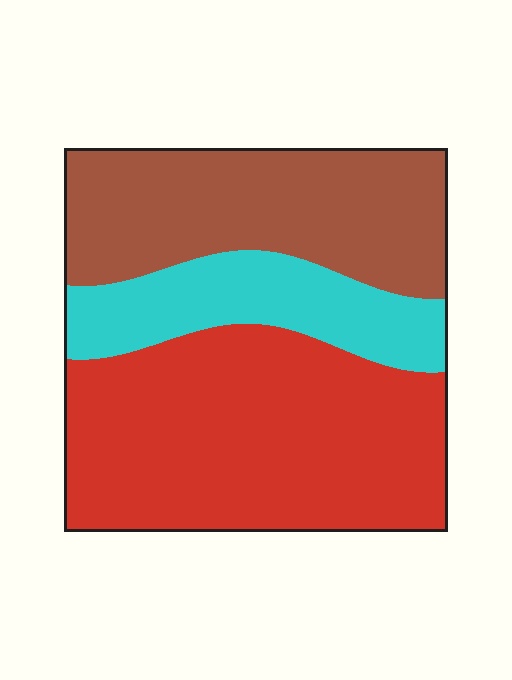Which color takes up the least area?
Cyan, at roughly 20%.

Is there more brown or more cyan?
Brown.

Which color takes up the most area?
Red, at roughly 50%.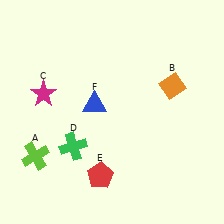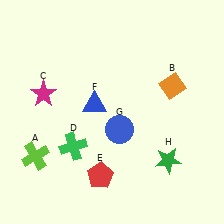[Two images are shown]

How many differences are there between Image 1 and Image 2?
There are 2 differences between the two images.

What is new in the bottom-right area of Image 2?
A blue circle (G) was added in the bottom-right area of Image 2.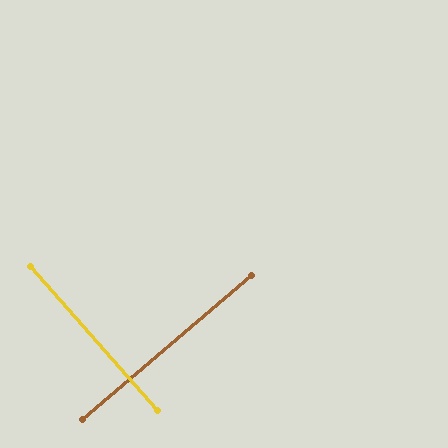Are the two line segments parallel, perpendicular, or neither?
Perpendicular — they meet at approximately 89°.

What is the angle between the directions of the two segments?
Approximately 89 degrees.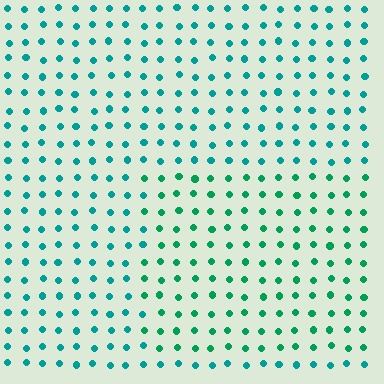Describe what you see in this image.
The image is filled with small teal elements in a uniform arrangement. A rectangle-shaped region is visible where the elements are tinted to a slightly different hue, forming a subtle color boundary.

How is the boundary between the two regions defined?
The boundary is defined purely by a slight shift in hue (about 25 degrees). Spacing, size, and orientation are identical on both sides.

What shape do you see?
I see a rectangle.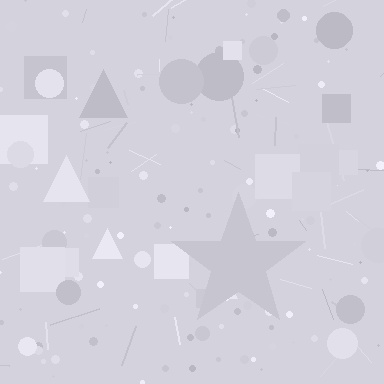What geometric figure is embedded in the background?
A star is embedded in the background.